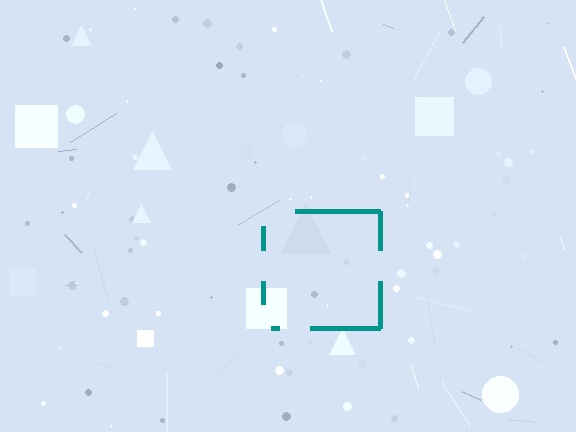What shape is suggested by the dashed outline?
The dashed outline suggests a square.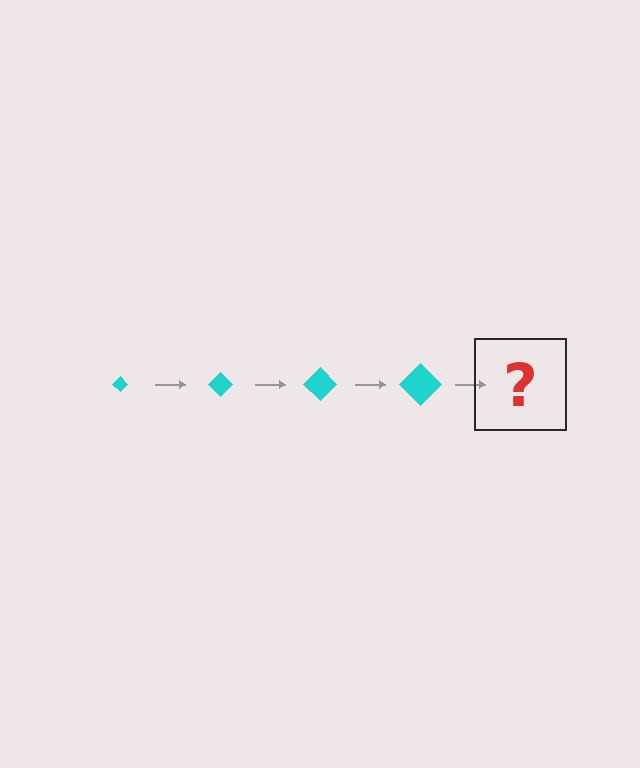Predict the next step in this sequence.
The next step is a cyan diamond, larger than the previous one.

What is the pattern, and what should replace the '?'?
The pattern is that the diamond gets progressively larger each step. The '?' should be a cyan diamond, larger than the previous one.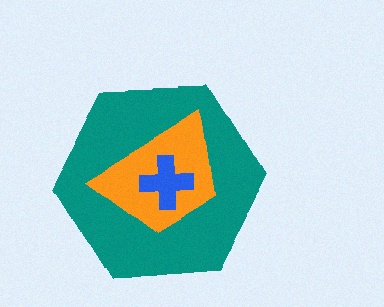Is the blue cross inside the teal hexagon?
Yes.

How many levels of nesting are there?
3.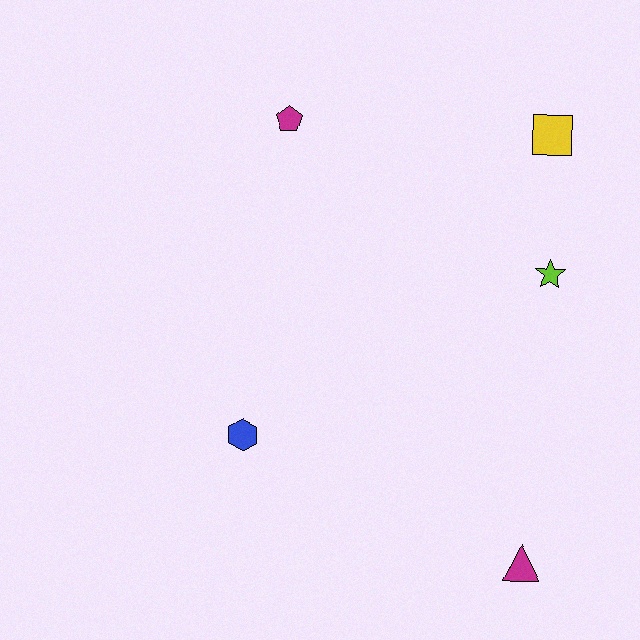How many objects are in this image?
There are 5 objects.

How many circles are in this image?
There are no circles.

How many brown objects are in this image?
There are no brown objects.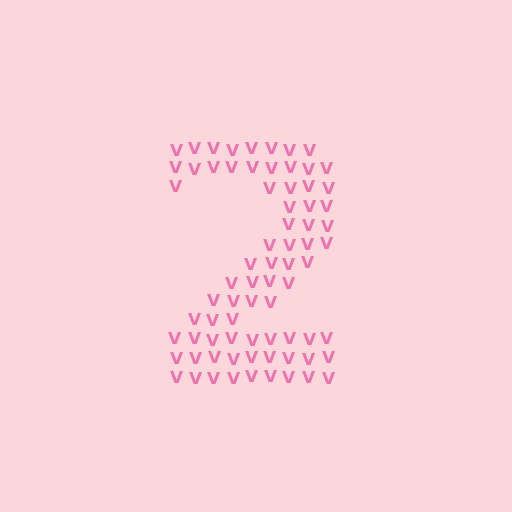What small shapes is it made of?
It is made of small letter V's.